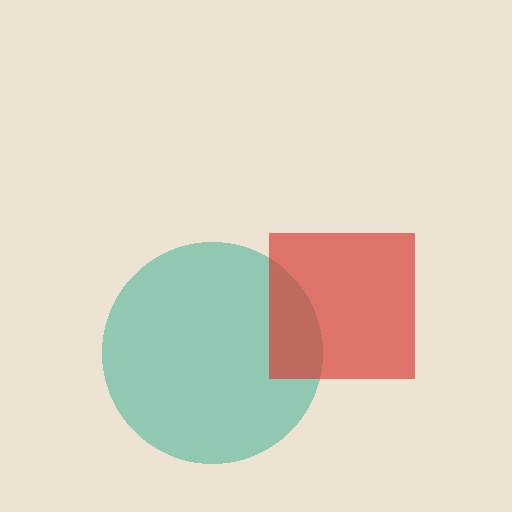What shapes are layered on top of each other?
The layered shapes are: a teal circle, a red square.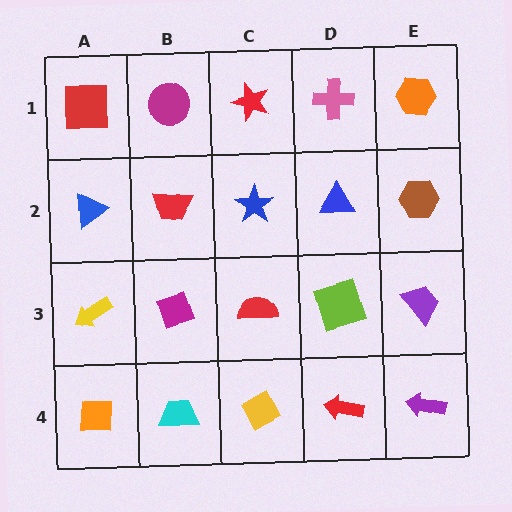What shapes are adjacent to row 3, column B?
A red trapezoid (row 2, column B), a cyan trapezoid (row 4, column B), a yellow arrow (row 3, column A), a red semicircle (row 3, column C).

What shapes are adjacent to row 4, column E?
A purple trapezoid (row 3, column E), a red arrow (row 4, column D).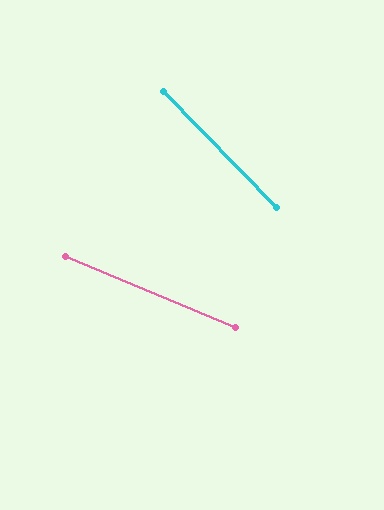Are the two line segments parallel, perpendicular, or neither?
Neither parallel nor perpendicular — they differ by about 23°.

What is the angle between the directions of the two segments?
Approximately 23 degrees.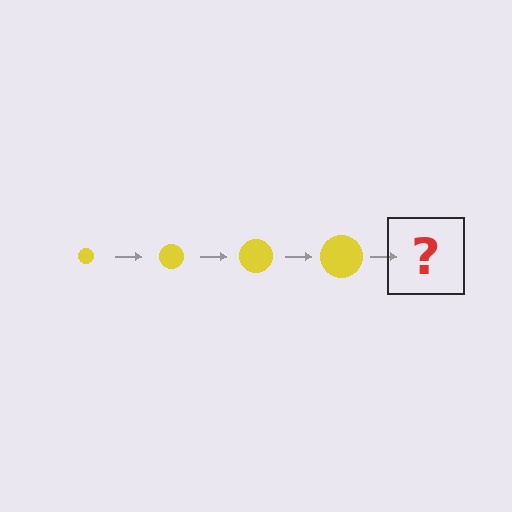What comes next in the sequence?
The next element should be a yellow circle, larger than the previous one.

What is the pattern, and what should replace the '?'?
The pattern is that the circle gets progressively larger each step. The '?' should be a yellow circle, larger than the previous one.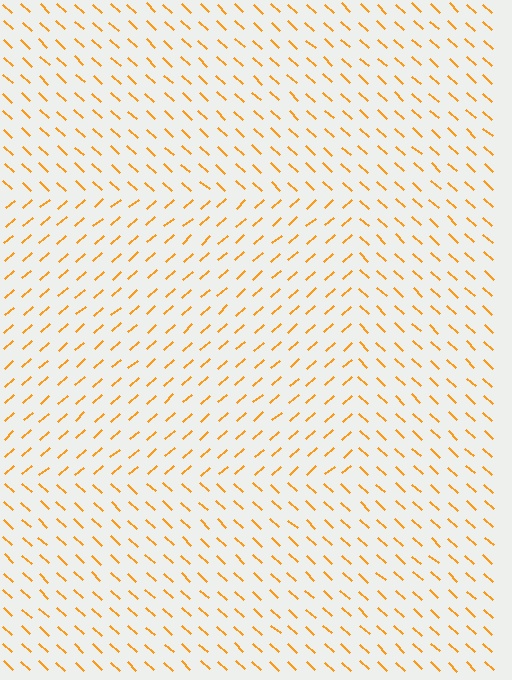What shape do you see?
I see a rectangle.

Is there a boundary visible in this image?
Yes, there is a texture boundary formed by a change in line orientation.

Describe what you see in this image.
The image is filled with small orange line segments. A rectangle region in the image has lines oriented differently from the surrounding lines, creating a visible texture boundary.